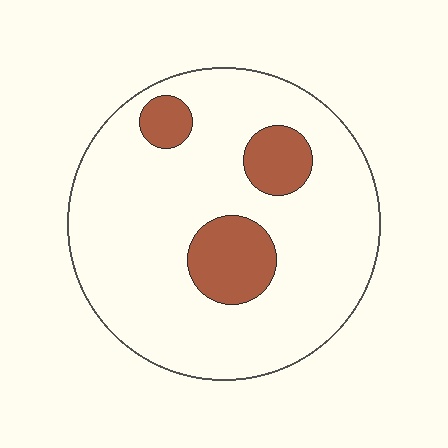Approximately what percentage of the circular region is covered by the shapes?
Approximately 15%.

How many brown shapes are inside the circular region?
3.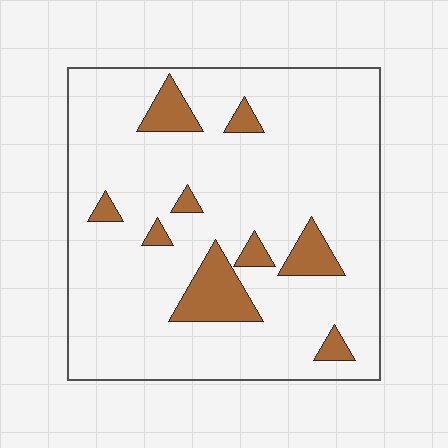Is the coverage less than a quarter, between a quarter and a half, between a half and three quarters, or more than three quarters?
Less than a quarter.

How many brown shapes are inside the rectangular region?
9.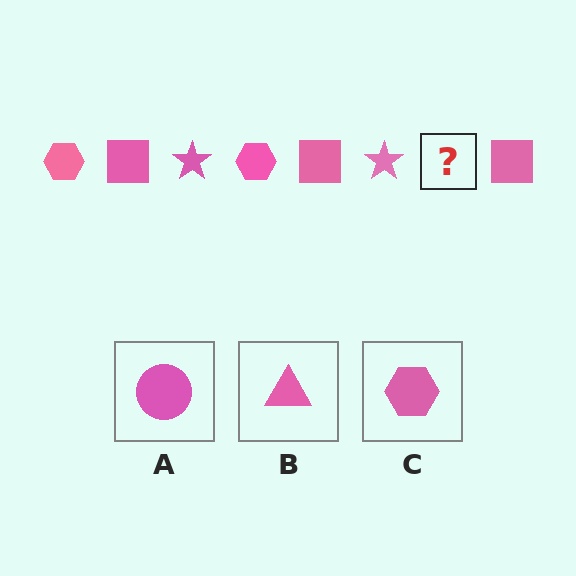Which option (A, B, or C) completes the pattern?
C.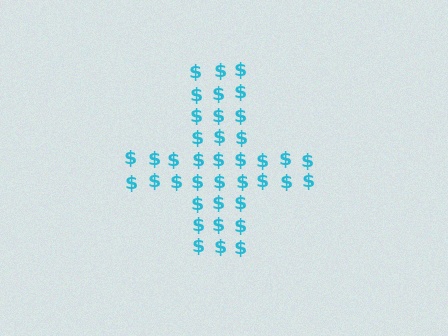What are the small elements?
The small elements are dollar signs.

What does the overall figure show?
The overall figure shows a cross.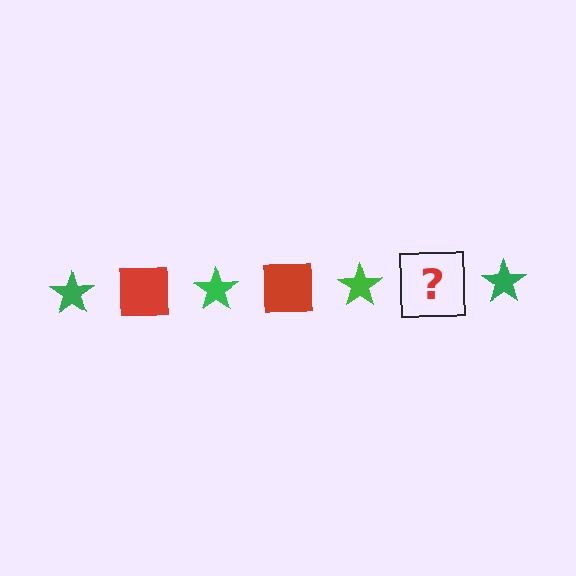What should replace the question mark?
The question mark should be replaced with a red square.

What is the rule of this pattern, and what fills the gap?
The rule is that the pattern alternates between green star and red square. The gap should be filled with a red square.